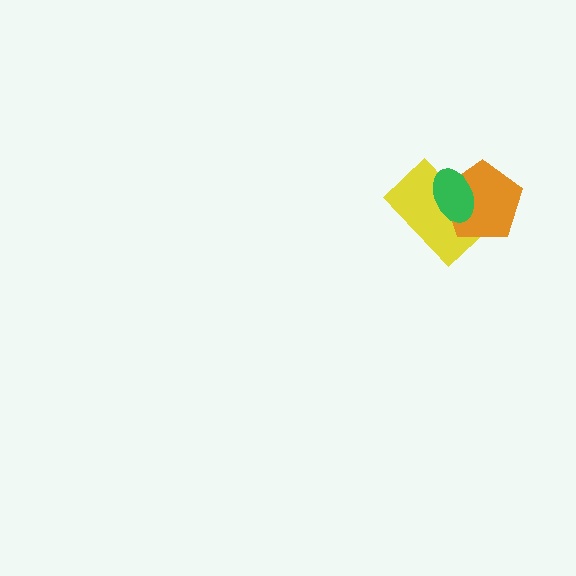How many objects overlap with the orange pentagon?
2 objects overlap with the orange pentagon.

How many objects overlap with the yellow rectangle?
2 objects overlap with the yellow rectangle.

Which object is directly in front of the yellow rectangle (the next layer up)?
The orange pentagon is directly in front of the yellow rectangle.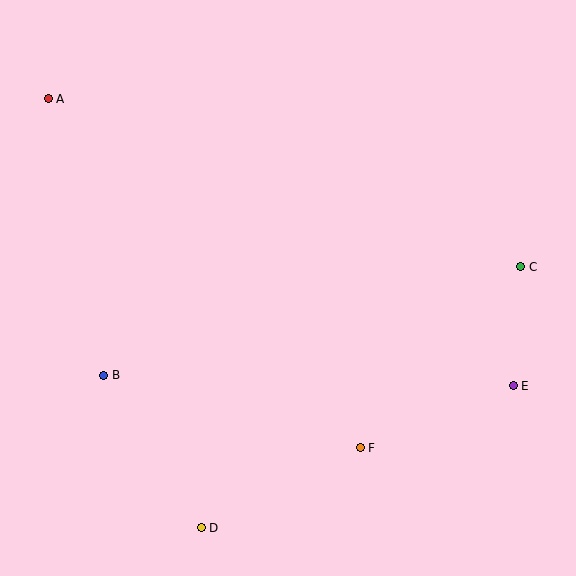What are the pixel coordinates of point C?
Point C is at (521, 267).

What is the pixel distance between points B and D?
The distance between B and D is 181 pixels.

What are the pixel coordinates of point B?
Point B is at (104, 376).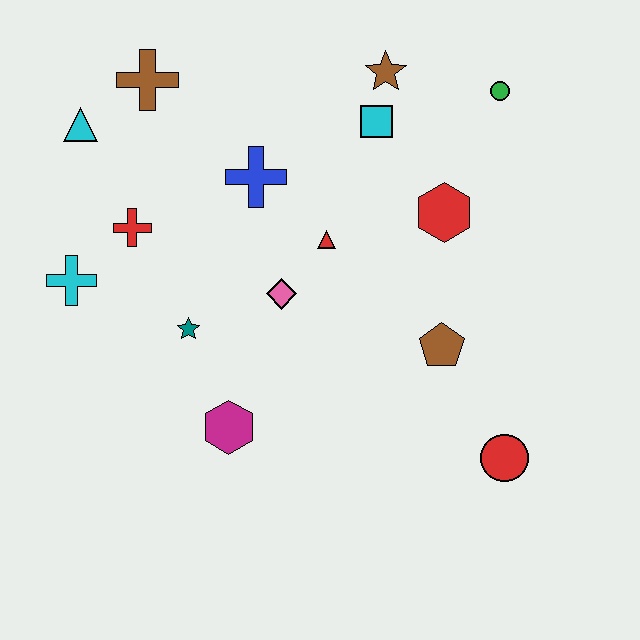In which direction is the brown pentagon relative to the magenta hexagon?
The brown pentagon is to the right of the magenta hexagon.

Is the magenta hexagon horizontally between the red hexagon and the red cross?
Yes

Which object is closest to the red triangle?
The pink diamond is closest to the red triangle.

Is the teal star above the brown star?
No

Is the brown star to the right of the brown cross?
Yes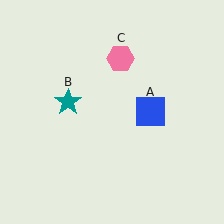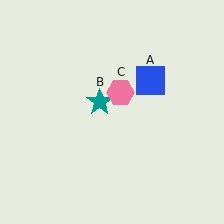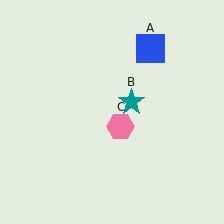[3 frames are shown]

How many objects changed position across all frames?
3 objects changed position: blue square (object A), teal star (object B), pink hexagon (object C).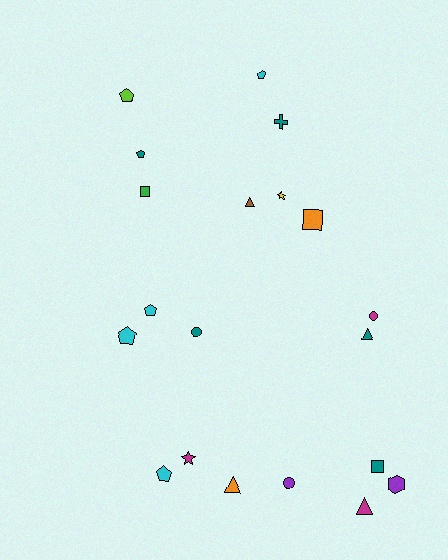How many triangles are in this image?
There are 4 triangles.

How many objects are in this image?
There are 20 objects.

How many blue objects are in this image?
There are no blue objects.